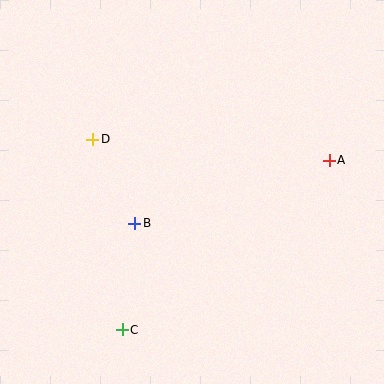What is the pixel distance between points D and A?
The distance between D and A is 237 pixels.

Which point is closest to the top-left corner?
Point D is closest to the top-left corner.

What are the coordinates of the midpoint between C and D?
The midpoint between C and D is at (107, 234).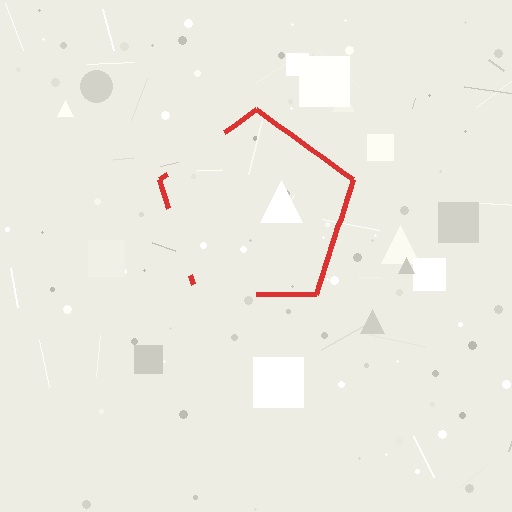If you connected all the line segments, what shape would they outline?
They would outline a pentagon.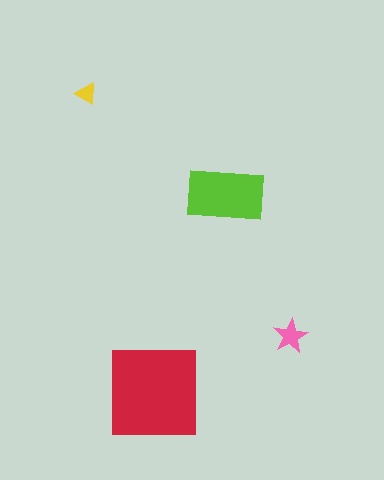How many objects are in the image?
There are 4 objects in the image.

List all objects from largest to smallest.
The red square, the lime rectangle, the pink star, the yellow triangle.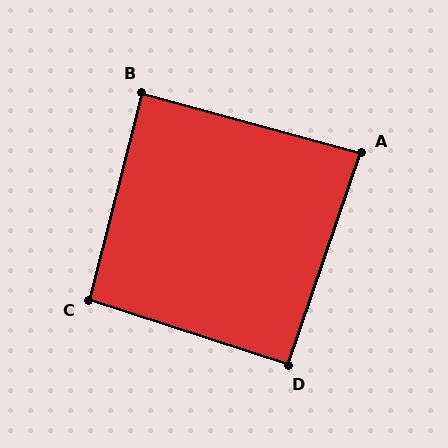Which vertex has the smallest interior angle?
A, at approximately 86 degrees.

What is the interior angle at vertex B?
Approximately 89 degrees (approximately right).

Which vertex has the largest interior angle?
C, at approximately 94 degrees.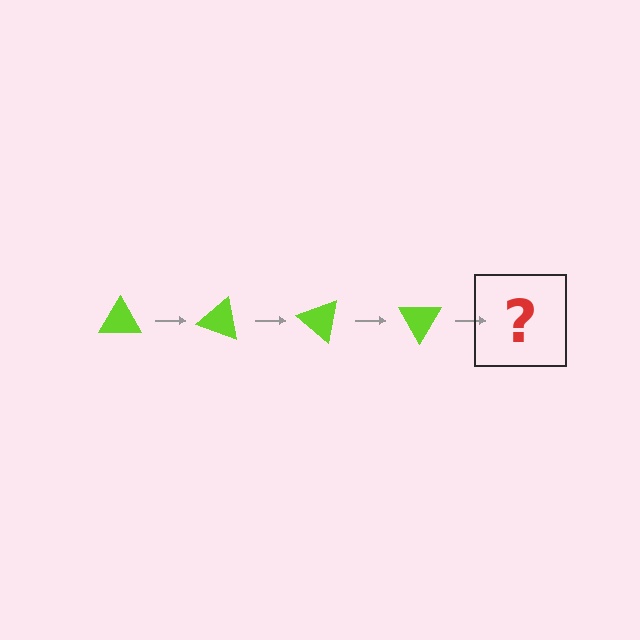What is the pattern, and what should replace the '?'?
The pattern is that the triangle rotates 20 degrees each step. The '?' should be a lime triangle rotated 80 degrees.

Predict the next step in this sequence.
The next step is a lime triangle rotated 80 degrees.